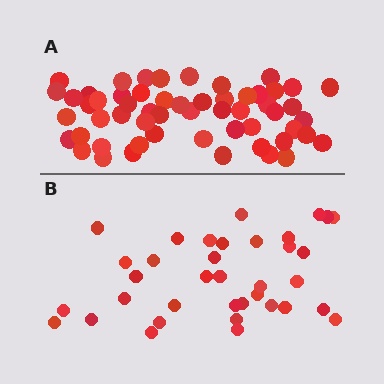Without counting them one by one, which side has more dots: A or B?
Region A (the top region) has more dots.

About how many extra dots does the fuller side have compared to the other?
Region A has approximately 20 more dots than region B.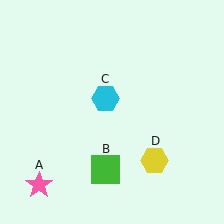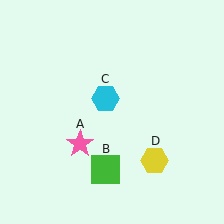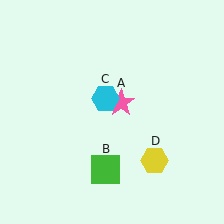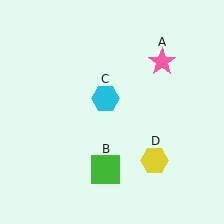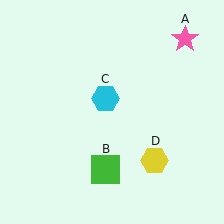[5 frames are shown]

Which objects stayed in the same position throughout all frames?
Green square (object B) and cyan hexagon (object C) and yellow hexagon (object D) remained stationary.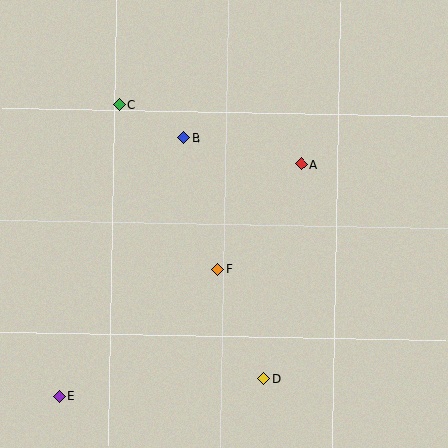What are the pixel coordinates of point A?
Point A is at (301, 164).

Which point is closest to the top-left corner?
Point C is closest to the top-left corner.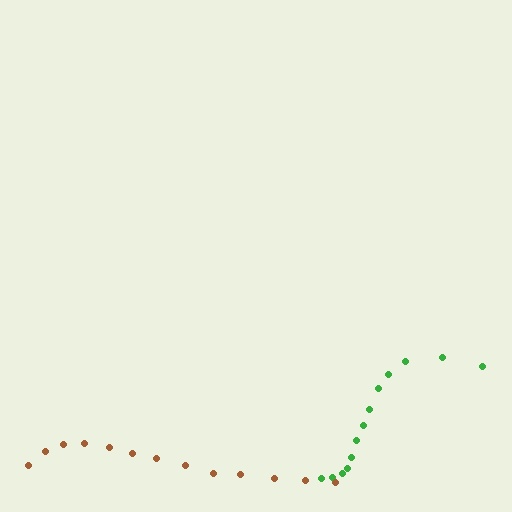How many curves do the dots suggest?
There are 2 distinct paths.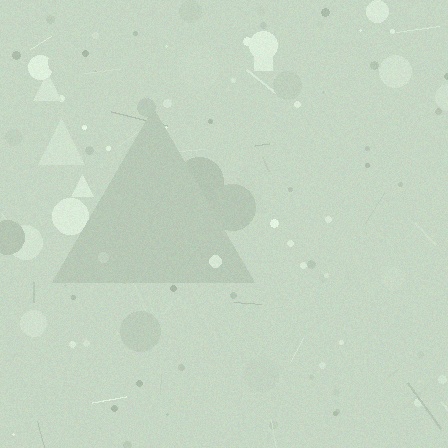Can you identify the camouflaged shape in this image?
The camouflaged shape is a triangle.